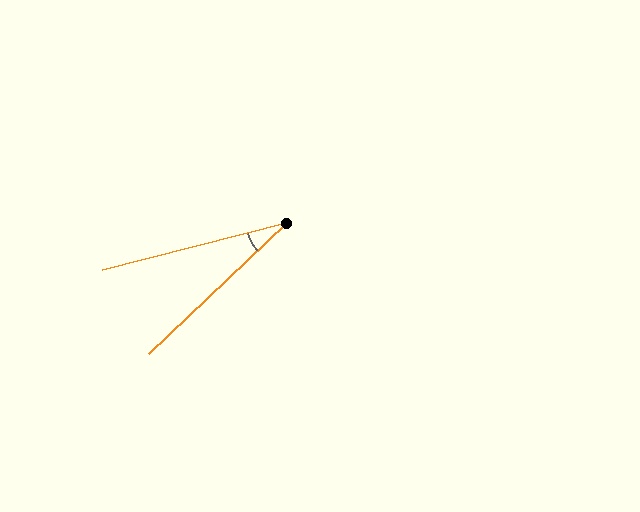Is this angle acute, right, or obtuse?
It is acute.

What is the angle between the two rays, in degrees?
Approximately 29 degrees.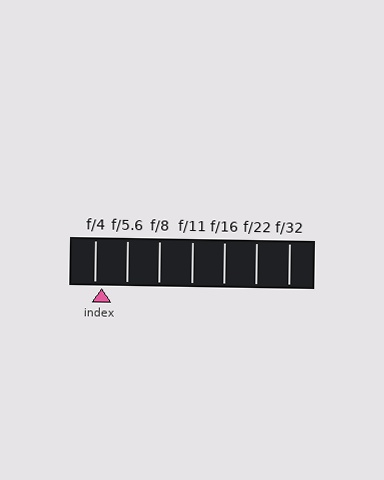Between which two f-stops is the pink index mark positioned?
The index mark is between f/4 and f/5.6.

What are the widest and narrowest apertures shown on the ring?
The widest aperture shown is f/4 and the narrowest is f/32.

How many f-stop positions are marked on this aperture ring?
There are 7 f-stop positions marked.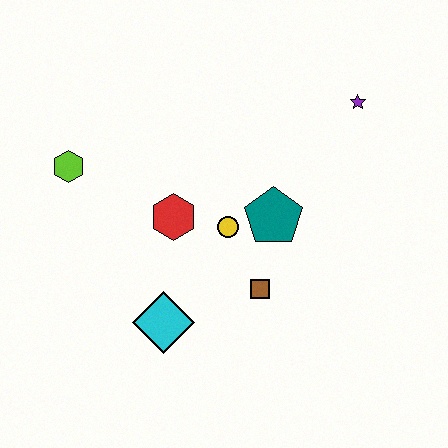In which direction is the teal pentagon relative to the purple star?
The teal pentagon is below the purple star.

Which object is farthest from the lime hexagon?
The purple star is farthest from the lime hexagon.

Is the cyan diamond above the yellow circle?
No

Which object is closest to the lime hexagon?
The red hexagon is closest to the lime hexagon.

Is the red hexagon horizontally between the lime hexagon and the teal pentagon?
Yes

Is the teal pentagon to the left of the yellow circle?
No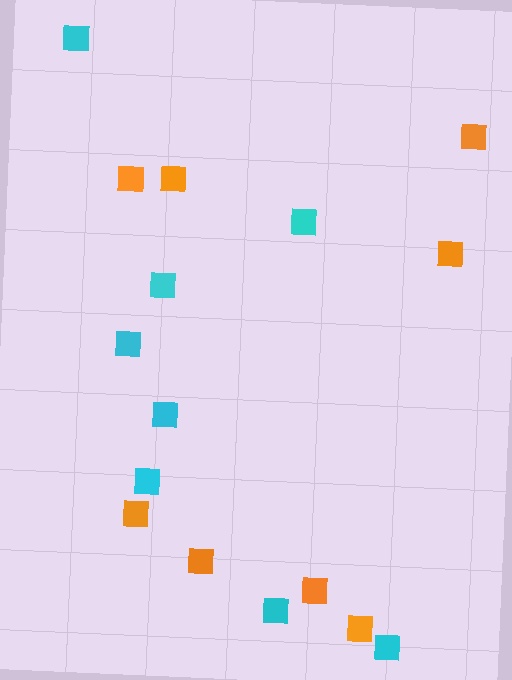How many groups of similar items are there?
There are 2 groups: one group of orange squares (8) and one group of cyan squares (8).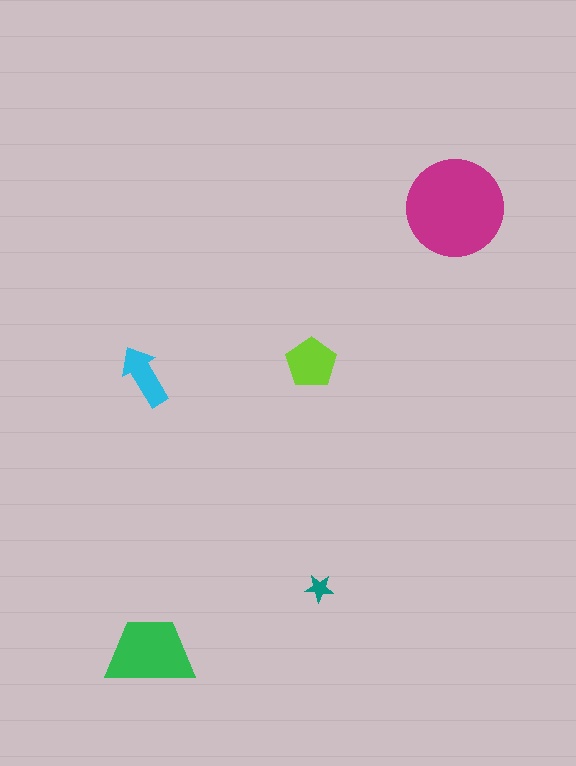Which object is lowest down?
The green trapezoid is bottommost.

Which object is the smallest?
The teal star.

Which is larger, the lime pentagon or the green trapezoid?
The green trapezoid.